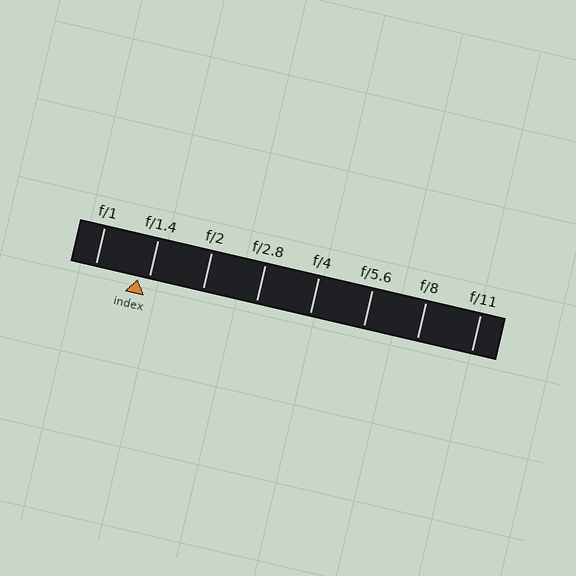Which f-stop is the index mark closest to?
The index mark is closest to f/1.4.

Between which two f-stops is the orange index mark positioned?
The index mark is between f/1 and f/1.4.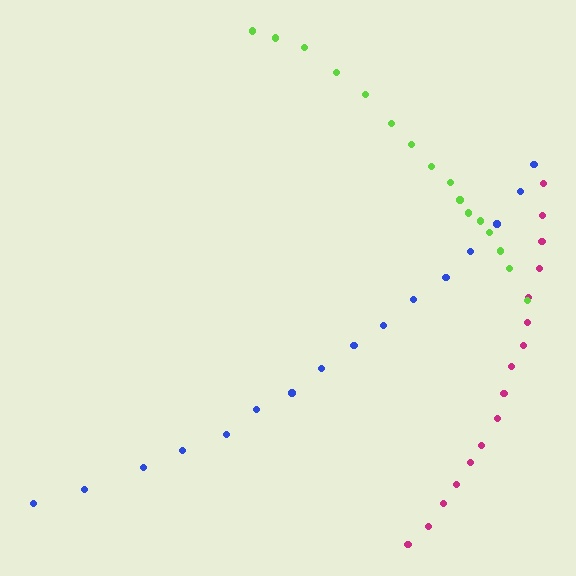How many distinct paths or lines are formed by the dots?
There are 3 distinct paths.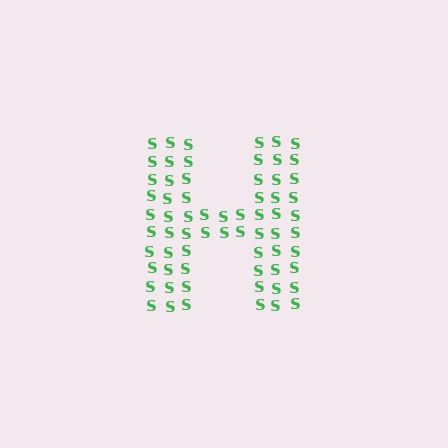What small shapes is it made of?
It is made of small letter S's.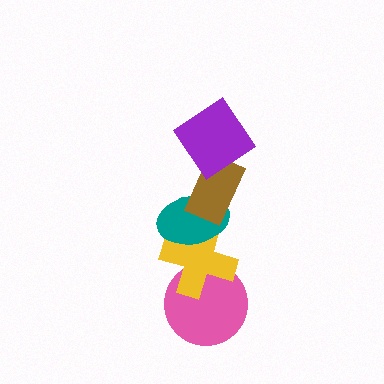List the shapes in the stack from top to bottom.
From top to bottom: the purple diamond, the brown rectangle, the teal ellipse, the yellow cross, the pink circle.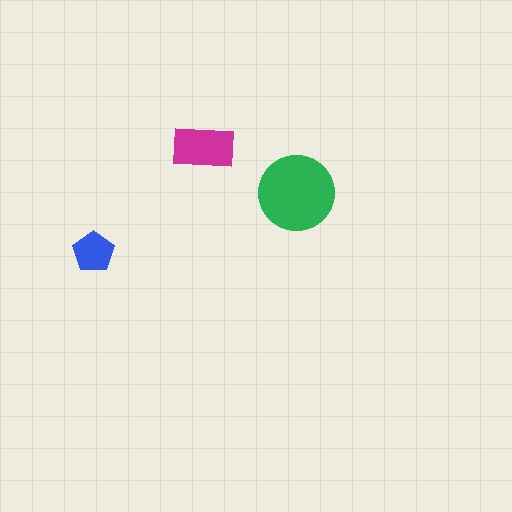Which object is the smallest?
The blue pentagon.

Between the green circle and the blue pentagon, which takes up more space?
The green circle.